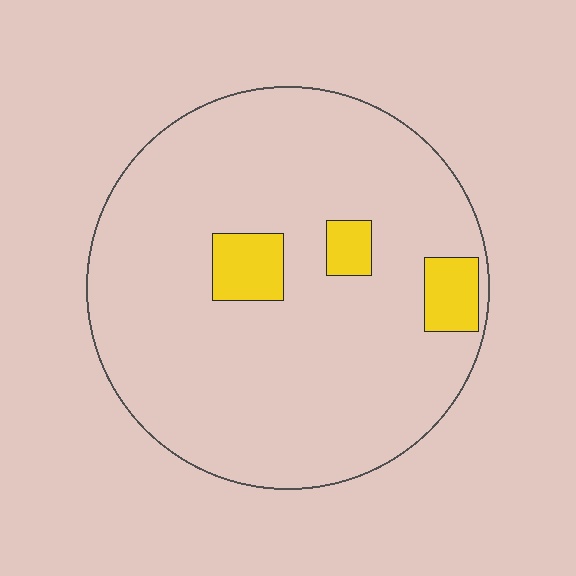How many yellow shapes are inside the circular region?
3.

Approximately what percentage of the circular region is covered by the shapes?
Approximately 10%.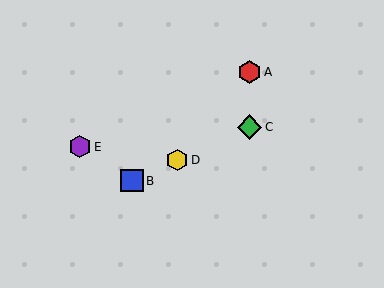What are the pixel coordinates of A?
Object A is at (250, 72).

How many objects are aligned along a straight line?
3 objects (B, C, D) are aligned along a straight line.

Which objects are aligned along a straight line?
Objects B, C, D are aligned along a straight line.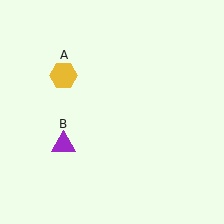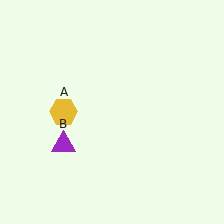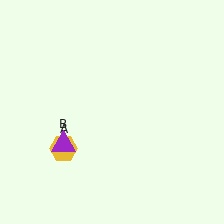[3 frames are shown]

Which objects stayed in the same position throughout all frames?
Purple triangle (object B) remained stationary.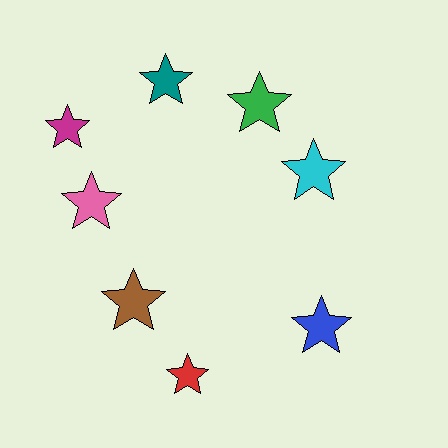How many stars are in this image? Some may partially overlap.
There are 8 stars.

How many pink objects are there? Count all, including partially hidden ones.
There is 1 pink object.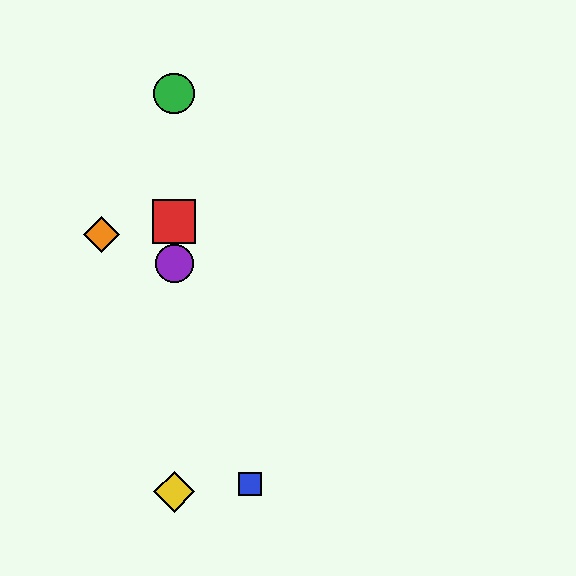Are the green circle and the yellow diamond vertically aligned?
Yes, both are at x≈174.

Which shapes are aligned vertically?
The red square, the green circle, the yellow diamond, the purple circle are aligned vertically.